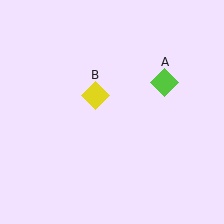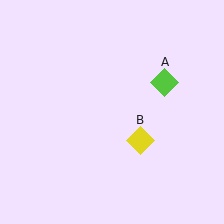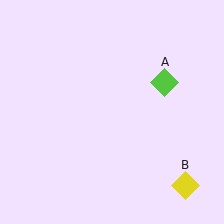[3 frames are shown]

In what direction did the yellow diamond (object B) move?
The yellow diamond (object B) moved down and to the right.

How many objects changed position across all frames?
1 object changed position: yellow diamond (object B).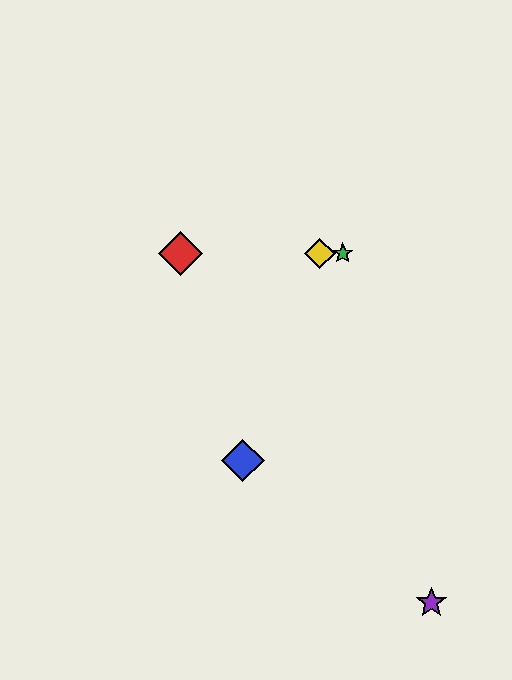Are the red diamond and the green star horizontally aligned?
Yes, both are at y≈253.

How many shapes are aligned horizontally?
3 shapes (the red diamond, the green star, the yellow diamond) are aligned horizontally.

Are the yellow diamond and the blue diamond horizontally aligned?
No, the yellow diamond is at y≈253 and the blue diamond is at y≈461.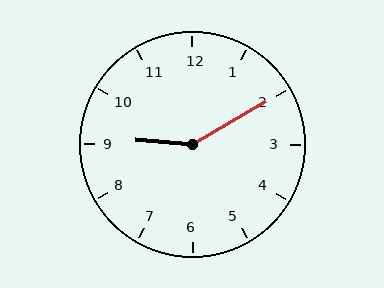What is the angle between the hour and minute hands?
Approximately 145 degrees.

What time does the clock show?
9:10.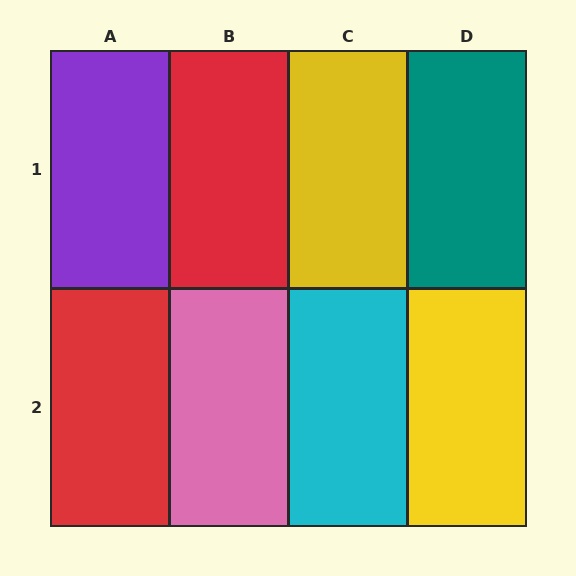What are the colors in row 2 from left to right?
Red, pink, cyan, yellow.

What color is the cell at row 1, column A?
Purple.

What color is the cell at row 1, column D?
Teal.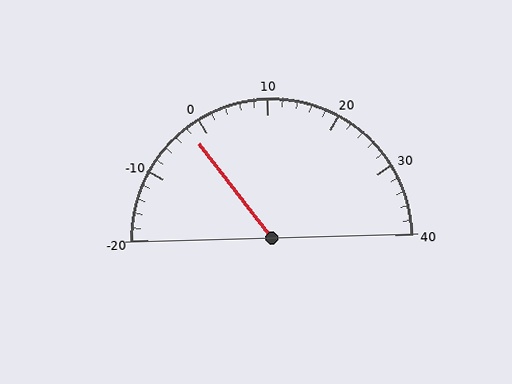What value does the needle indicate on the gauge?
The needle indicates approximately -2.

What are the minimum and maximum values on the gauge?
The gauge ranges from -20 to 40.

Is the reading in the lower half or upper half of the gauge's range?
The reading is in the lower half of the range (-20 to 40).